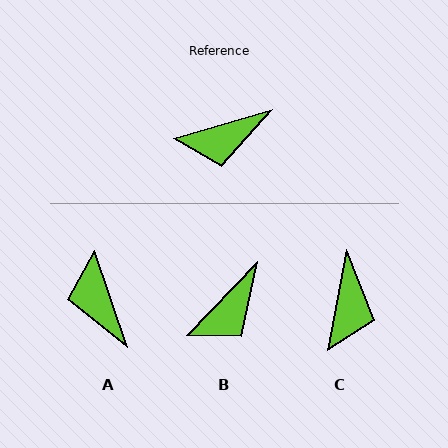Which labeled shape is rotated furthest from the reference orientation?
A, about 87 degrees away.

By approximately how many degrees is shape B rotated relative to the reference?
Approximately 30 degrees counter-clockwise.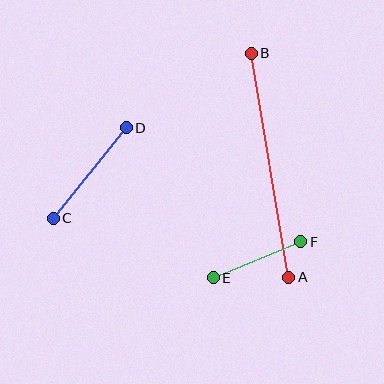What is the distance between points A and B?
The distance is approximately 227 pixels.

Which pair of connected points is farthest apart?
Points A and B are farthest apart.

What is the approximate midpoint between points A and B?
The midpoint is at approximately (270, 165) pixels.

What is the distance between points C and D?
The distance is approximately 116 pixels.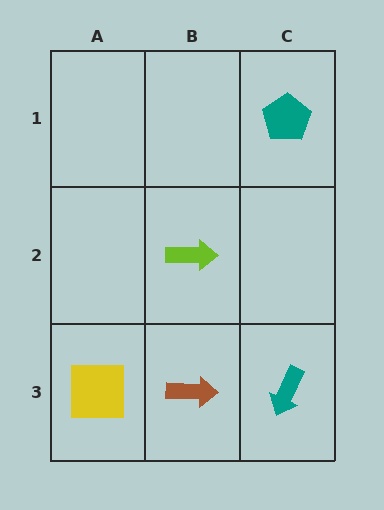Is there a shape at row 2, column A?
No, that cell is empty.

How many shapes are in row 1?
1 shape.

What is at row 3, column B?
A brown arrow.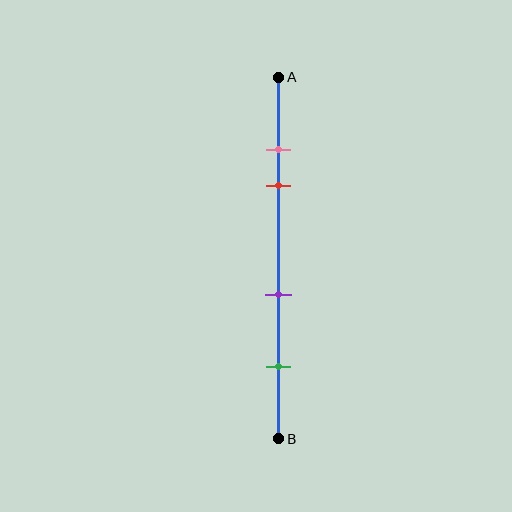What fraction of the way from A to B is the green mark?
The green mark is approximately 80% (0.8) of the way from A to B.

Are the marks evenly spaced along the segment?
No, the marks are not evenly spaced.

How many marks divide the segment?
There are 4 marks dividing the segment.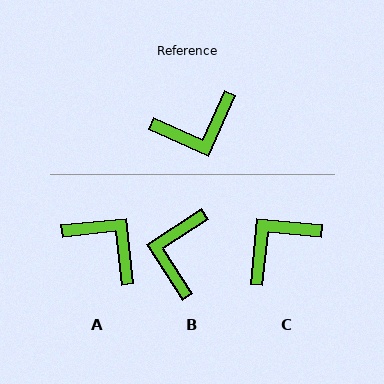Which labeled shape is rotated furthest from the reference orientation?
C, about 162 degrees away.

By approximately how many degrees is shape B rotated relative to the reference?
Approximately 123 degrees clockwise.